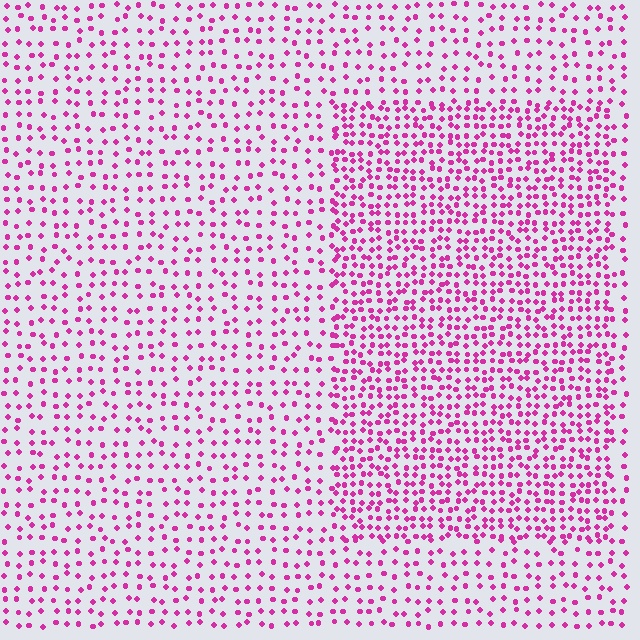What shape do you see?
I see a rectangle.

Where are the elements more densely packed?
The elements are more densely packed inside the rectangle boundary.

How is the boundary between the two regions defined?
The boundary is defined by a change in element density (approximately 1.9x ratio). All elements are the same color, size, and shape.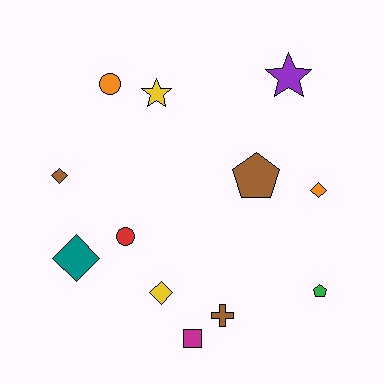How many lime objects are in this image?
There are no lime objects.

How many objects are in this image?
There are 12 objects.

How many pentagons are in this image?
There are 2 pentagons.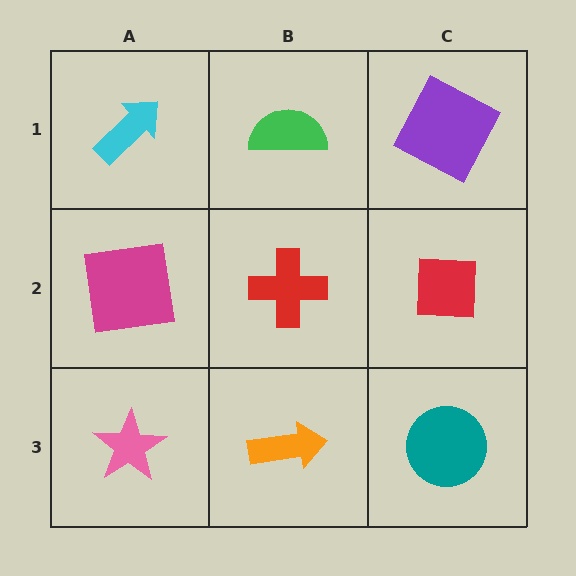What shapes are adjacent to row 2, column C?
A purple square (row 1, column C), a teal circle (row 3, column C), a red cross (row 2, column B).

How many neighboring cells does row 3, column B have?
3.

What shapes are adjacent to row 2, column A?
A cyan arrow (row 1, column A), a pink star (row 3, column A), a red cross (row 2, column B).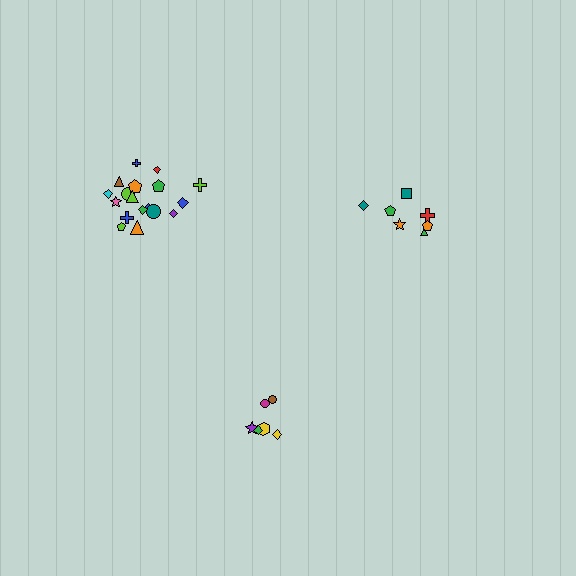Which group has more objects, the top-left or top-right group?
The top-left group.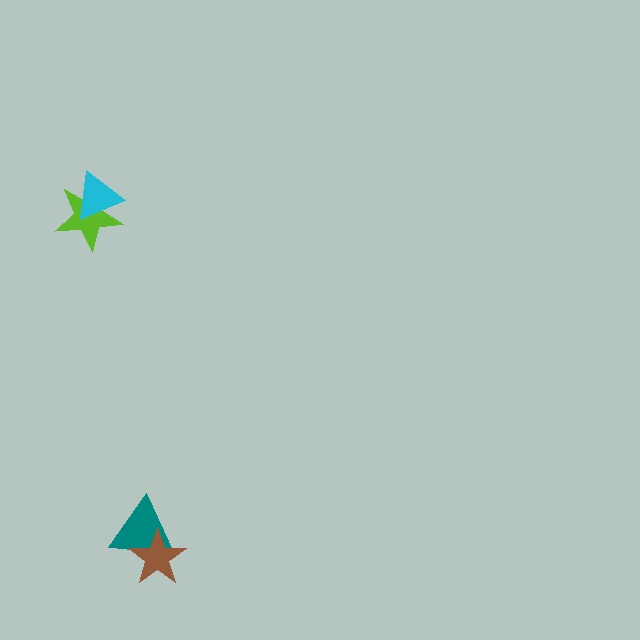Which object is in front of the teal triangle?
The brown star is in front of the teal triangle.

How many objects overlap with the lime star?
1 object overlaps with the lime star.